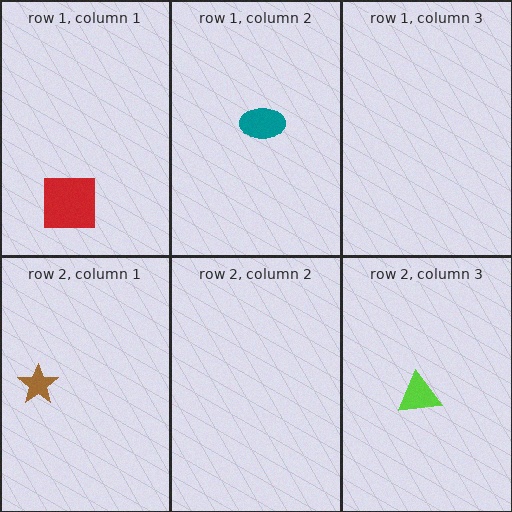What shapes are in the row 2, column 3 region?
The lime triangle.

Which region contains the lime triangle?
The row 2, column 3 region.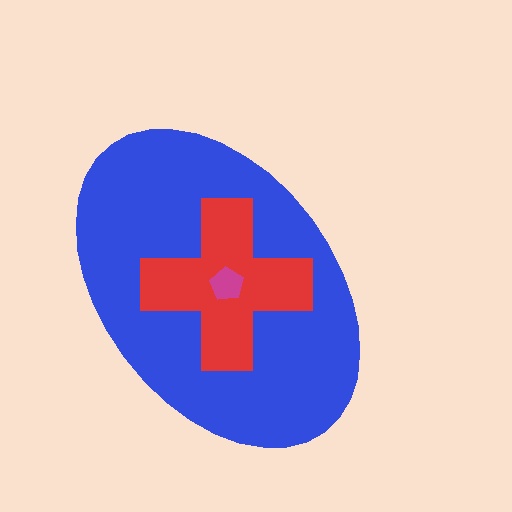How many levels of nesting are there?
3.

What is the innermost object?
The magenta pentagon.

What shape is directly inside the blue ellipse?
The red cross.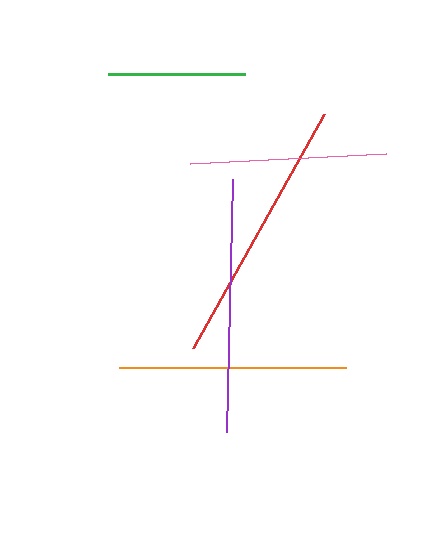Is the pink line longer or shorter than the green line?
The pink line is longer than the green line.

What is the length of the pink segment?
The pink segment is approximately 196 pixels long.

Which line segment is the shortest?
The green line is the shortest at approximately 137 pixels.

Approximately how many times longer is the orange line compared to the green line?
The orange line is approximately 1.7 times the length of the green line.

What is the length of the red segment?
The red segment is approximately 268 pixels long.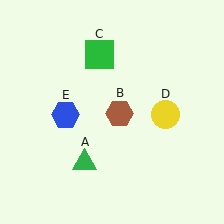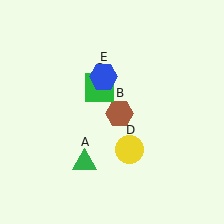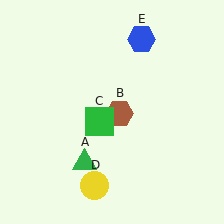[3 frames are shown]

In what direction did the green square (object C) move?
The green square (object C) moved down.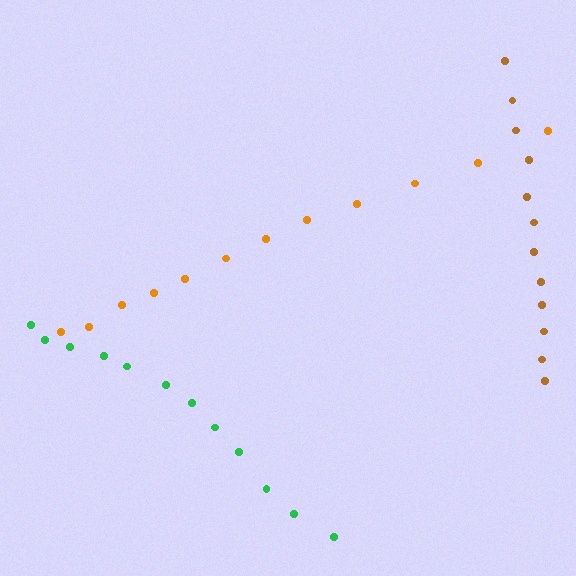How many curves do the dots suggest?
There are 3 distinct paths.